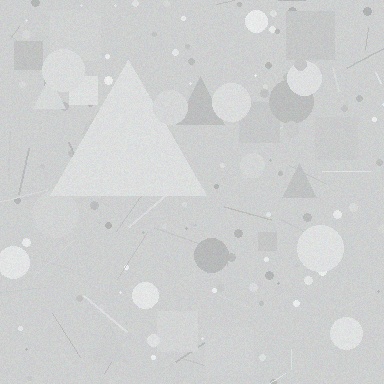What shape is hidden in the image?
A triangle is hidden in the image.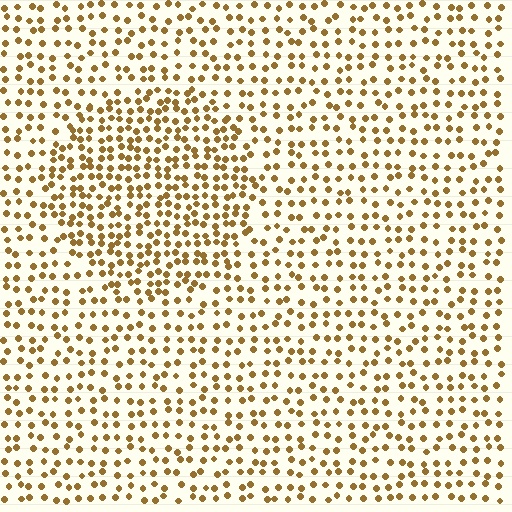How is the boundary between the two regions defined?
The boundary is defined by a change in element density (approximately 1.7x ratio). All elements are the same color, size, and shape.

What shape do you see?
I see a circle.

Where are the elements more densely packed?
The elements are more densely packed inside the circle boundary.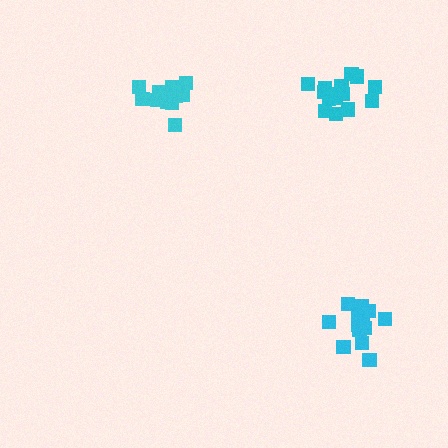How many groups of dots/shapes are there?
There are 3 groups.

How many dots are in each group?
Group 1: 16 dots, Group 2: 15 dots, Group 3: 13 dots (44 total).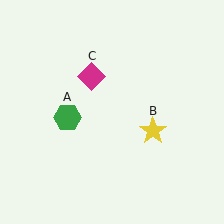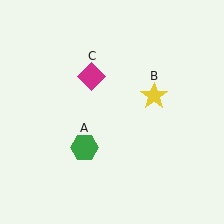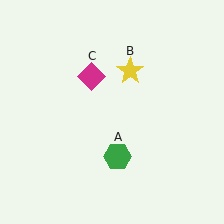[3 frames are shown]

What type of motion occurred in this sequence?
The green hexagon (object A), yellow star (object B) rotated counterclockwise around the center of the scene.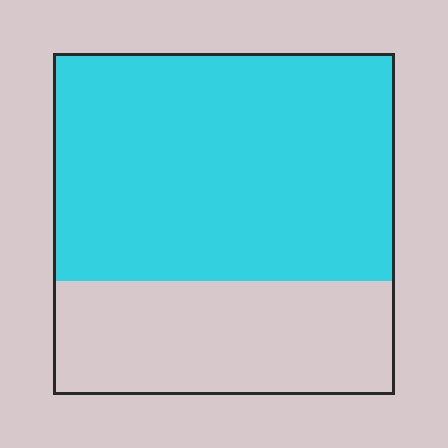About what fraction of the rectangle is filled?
About two thirds (2/3).